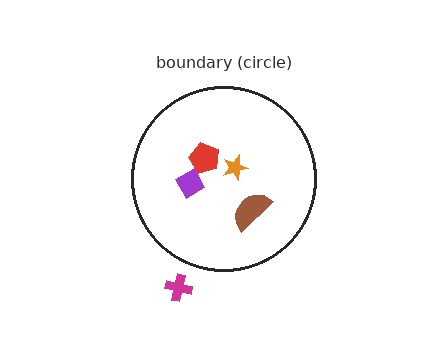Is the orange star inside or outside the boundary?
Inside.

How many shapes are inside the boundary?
4 inside, 1 outside.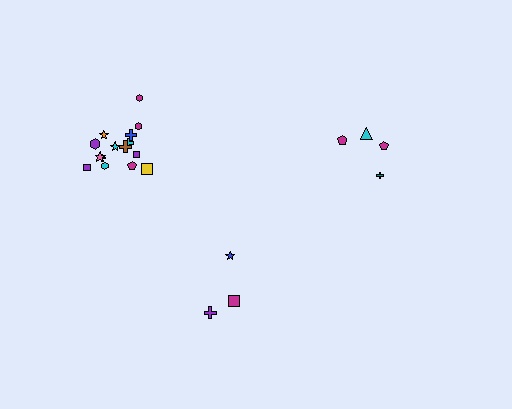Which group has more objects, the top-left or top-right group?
The top-left group.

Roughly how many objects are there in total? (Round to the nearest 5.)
Roughly 20 objects in total.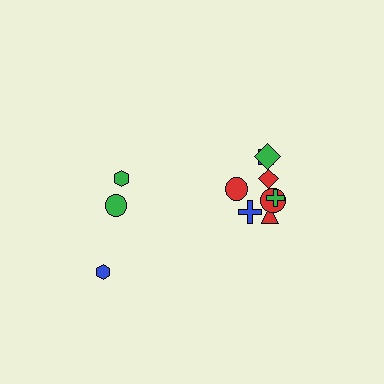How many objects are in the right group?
There are 8 objects.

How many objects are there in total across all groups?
There are 11 objects.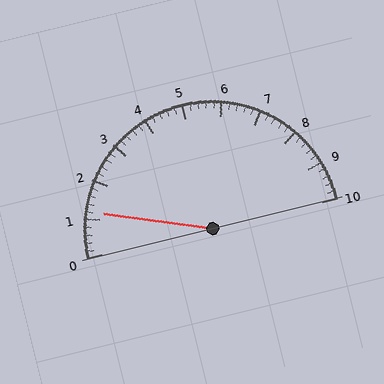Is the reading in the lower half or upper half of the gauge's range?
The reading is in the lower half of the range (0 to 10).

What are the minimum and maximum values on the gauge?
The gauge ranges from 0 to 10.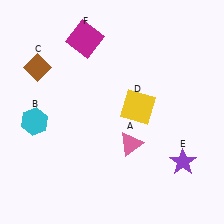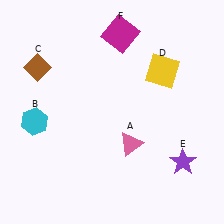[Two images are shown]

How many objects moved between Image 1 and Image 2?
2 objects moved between the two images.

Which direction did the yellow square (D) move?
The yellow square (D) moved up.